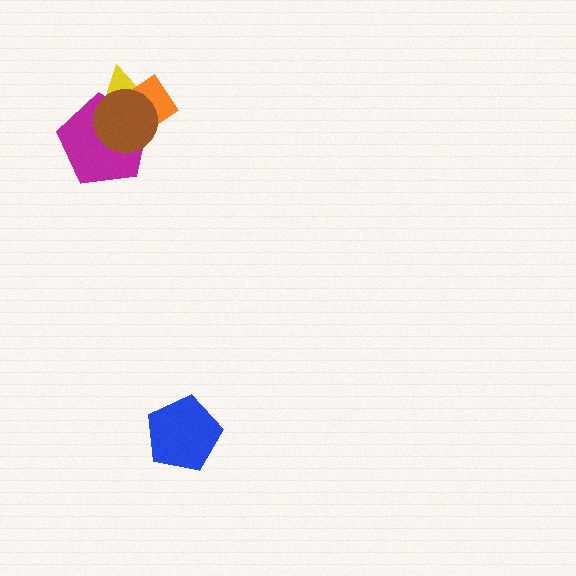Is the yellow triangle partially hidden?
Yes, it is partially covered by another shape.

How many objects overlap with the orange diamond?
3 objects overlap with the orange diamond.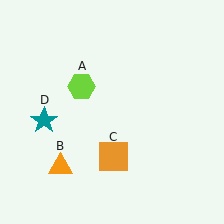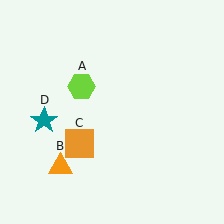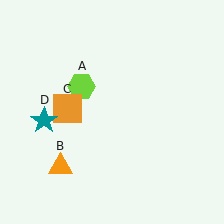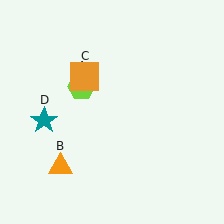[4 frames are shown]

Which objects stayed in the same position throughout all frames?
Lime hexagon (object A) and orange triangle (object B) and teal star (object D) remained stationary.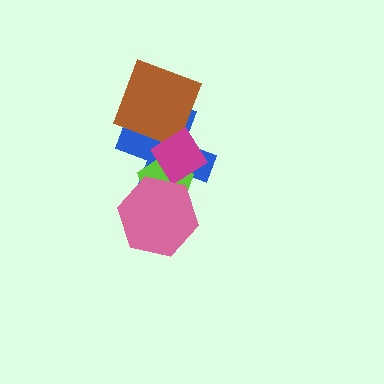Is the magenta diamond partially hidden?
No, no other shape covers it.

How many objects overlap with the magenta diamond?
3 objects overlap with the magenta diamond.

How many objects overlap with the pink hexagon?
2 objects overlap with the pink hexagon.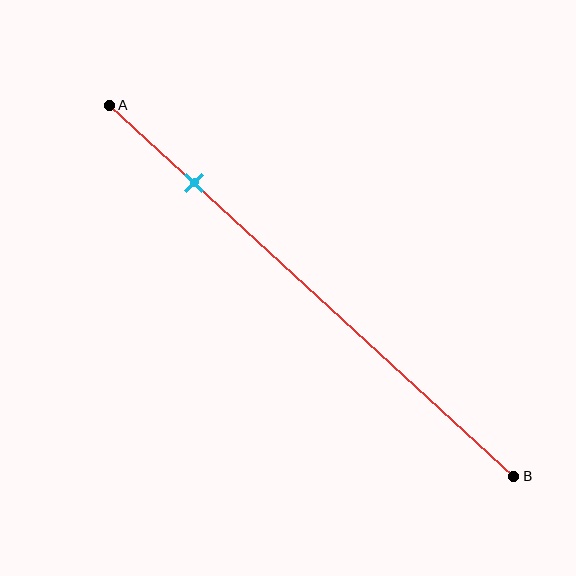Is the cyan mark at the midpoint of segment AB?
No, the mark is at about 20% from A, not at the 50% midpoint.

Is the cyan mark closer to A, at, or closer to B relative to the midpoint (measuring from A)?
The cyan mark is closer to point A than the midpoint of segment AB.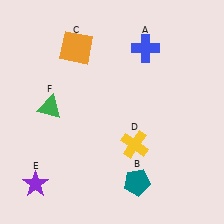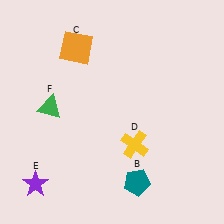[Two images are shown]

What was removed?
The blue cross (A) was removed in Image 2.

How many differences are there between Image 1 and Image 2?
There is 1 difference between the two images.